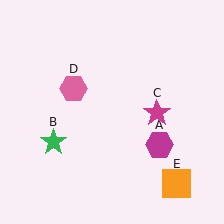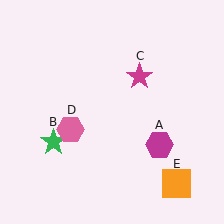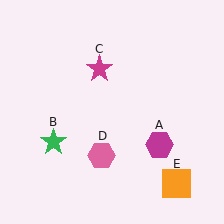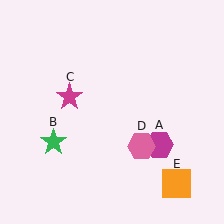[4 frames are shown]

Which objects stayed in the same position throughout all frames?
Magenta hexagon (object A) and green star (object B) and orange square (object E) remained stationary.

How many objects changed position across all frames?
2 objects changed position: magenta star (object C), pink hexagon (object D).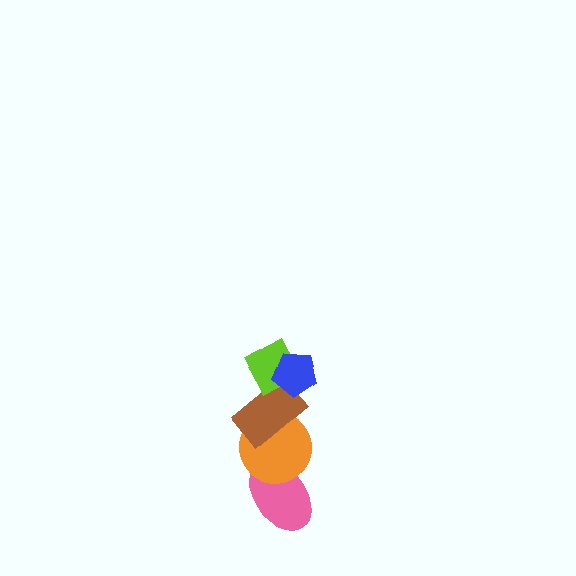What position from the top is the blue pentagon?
The blue pentagon is 1st from the top.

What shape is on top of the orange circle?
The brown rectangle is on top of the orange circle.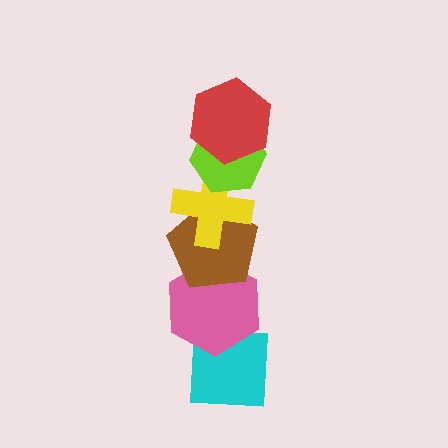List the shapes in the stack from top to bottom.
From top to bottom: the red hexagon, the lime hexagon, the yellow cross, the brown pentagon, the pink hexagon, the cyan square.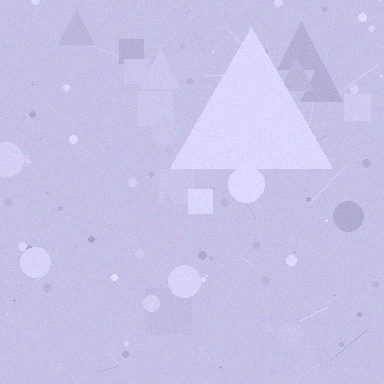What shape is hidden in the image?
A triangle is hidden in the image.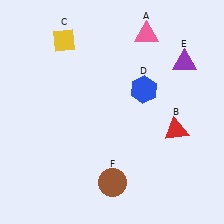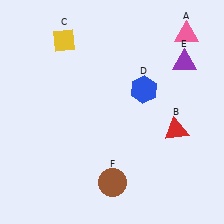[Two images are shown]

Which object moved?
The pink triangle (A) moved right.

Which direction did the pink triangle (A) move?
The pink triangle (A) moved right.